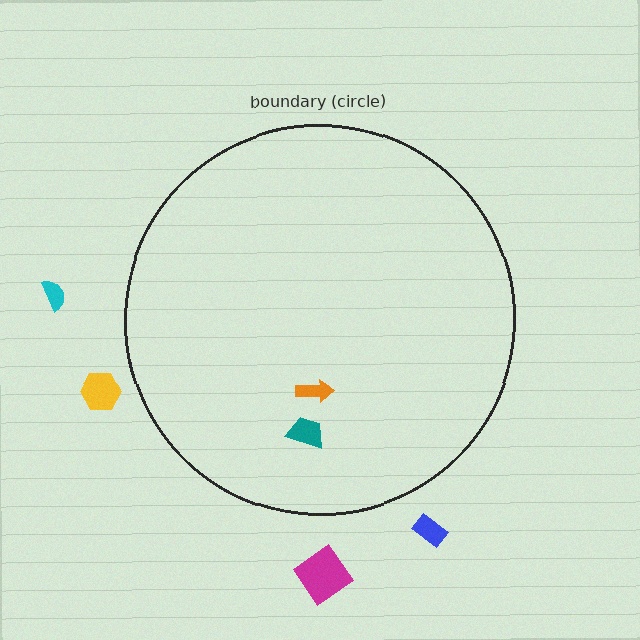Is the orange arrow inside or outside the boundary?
Inside.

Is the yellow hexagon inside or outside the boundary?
Outside.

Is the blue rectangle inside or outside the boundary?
Outside.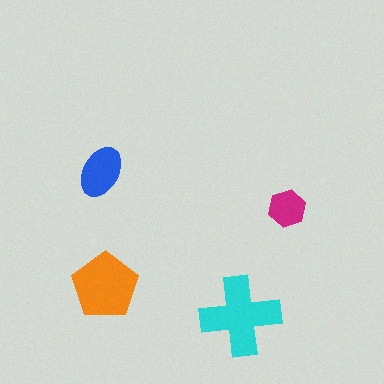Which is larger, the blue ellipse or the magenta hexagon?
The blue ellipse.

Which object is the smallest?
The magenta hexagon.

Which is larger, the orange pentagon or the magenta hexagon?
The orange pentagon.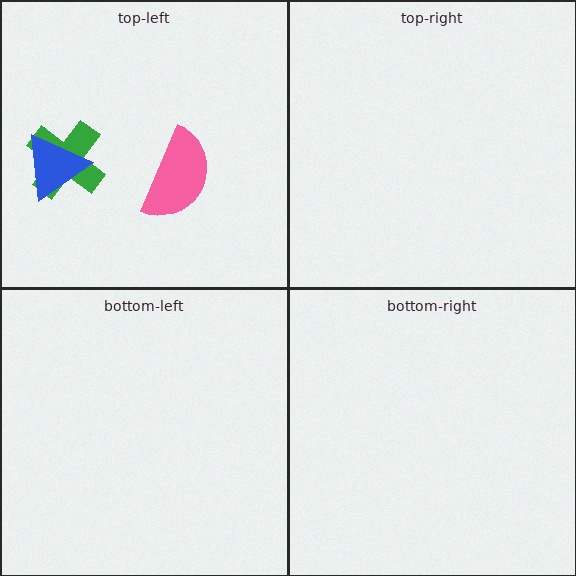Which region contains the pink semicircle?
The top-left region.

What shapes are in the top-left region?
The green cross, the pink semicircle, the blue triangle.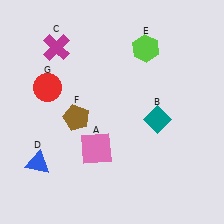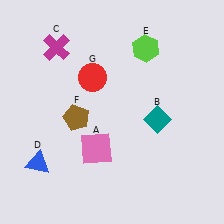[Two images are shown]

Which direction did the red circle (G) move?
The red circle (G) moved right.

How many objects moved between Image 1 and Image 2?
1 object moved between the two images.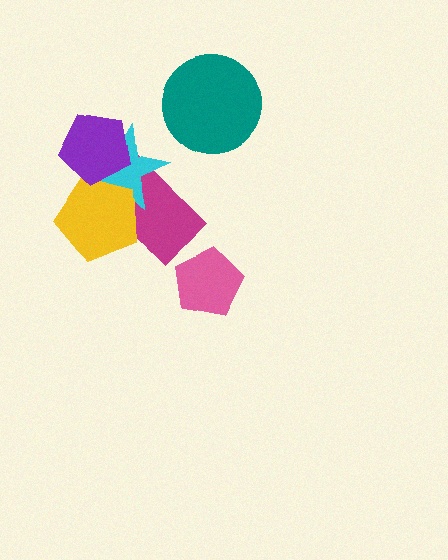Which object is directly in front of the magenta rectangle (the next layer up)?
The cyan star is directly in front of the magenta rectangle.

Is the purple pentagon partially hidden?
No, no other shape covers it.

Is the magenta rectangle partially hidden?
Yes, it is partially covered by another shape.